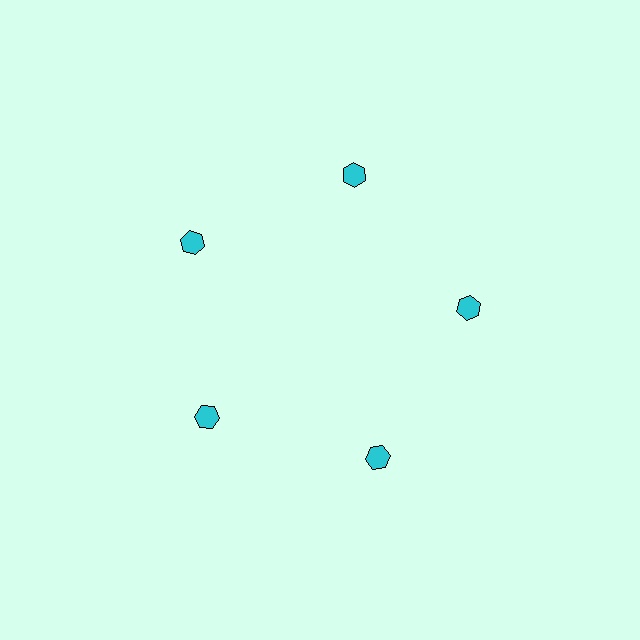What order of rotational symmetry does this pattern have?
This pattern has 5-fold rotational symmetry.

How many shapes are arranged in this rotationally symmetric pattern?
There are 5 shapes, arranged in 5 groups of 1.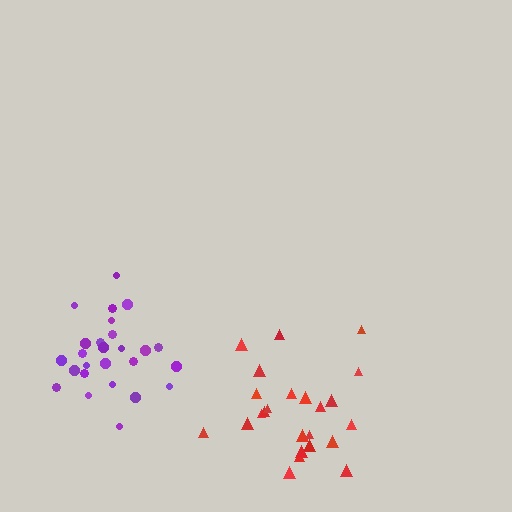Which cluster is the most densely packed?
Purple.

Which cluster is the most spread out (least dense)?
Red.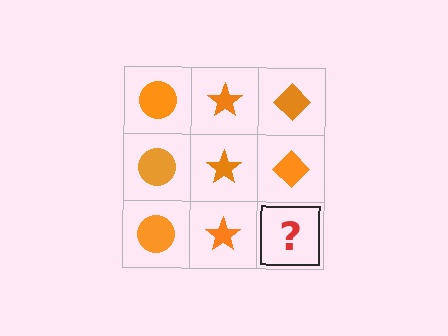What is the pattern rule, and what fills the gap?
The rule is that each column has a consistent shape. The gap should be filled with an orange diamond.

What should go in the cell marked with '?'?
The missing cell should contain an orange diamond.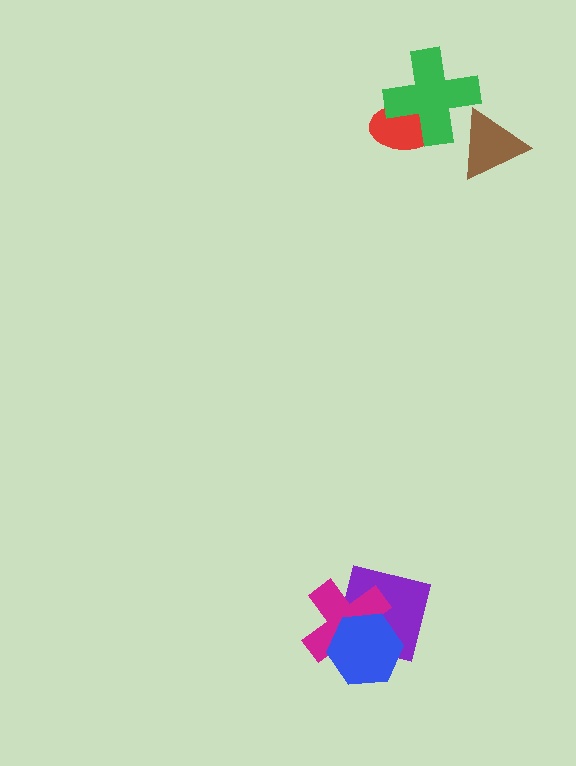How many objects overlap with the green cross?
2 objects overlap with the green cross.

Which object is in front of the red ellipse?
The green cross is in front of the red ellipse.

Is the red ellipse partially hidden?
Yes, it is partially covered by another shape.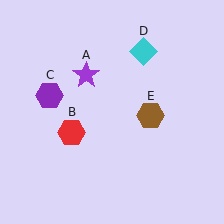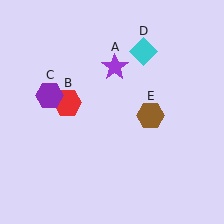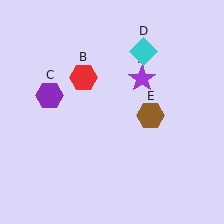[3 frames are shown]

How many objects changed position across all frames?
2 objects changed position: purple star (object A), red hexagon (object B).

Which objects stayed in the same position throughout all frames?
Purple hexagon (object C) and cyan diamond (object D) and brown hexagon (object E) remained stationary.